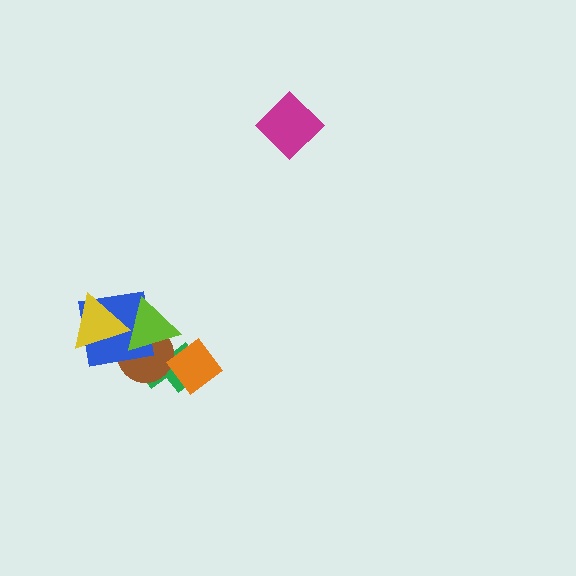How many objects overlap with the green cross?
3 objects overlap with the green cross.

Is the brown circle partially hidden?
Yes, it is partially covered by another shape.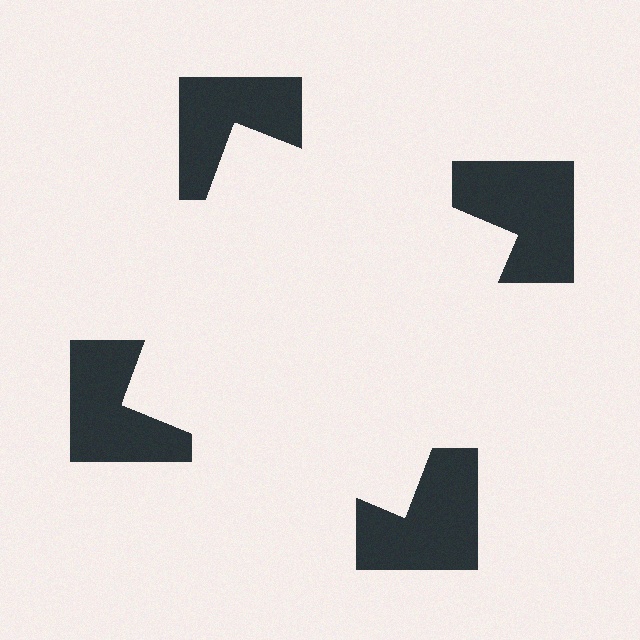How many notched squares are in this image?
There are 4 — one at each vertex of the illusory square.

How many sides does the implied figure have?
4 sides.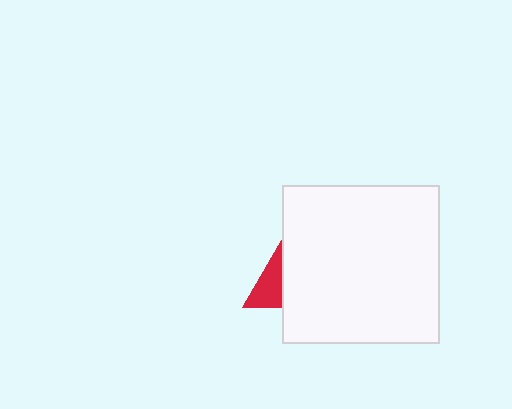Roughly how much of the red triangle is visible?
A small part of it is visible (roughly 31%).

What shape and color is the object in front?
The object in front is a white square.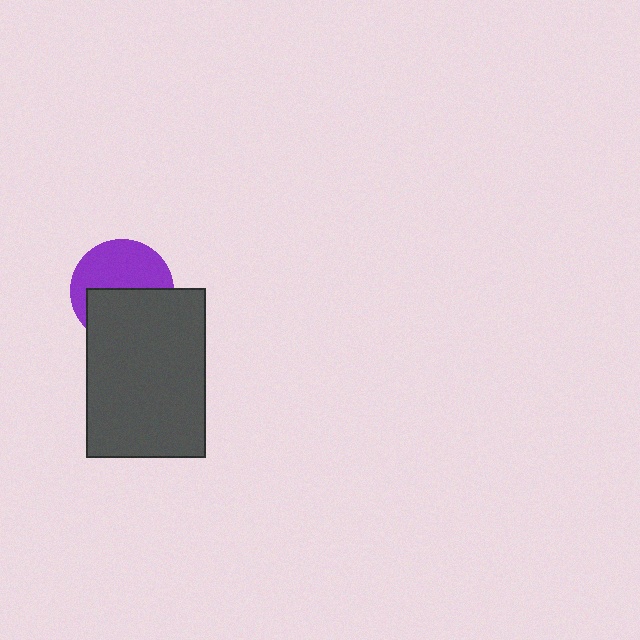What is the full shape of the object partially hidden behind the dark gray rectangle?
The partially hidden object is a purple circle.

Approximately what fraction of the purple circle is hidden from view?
Roughly 49% of the purple circle is hidden behind the dark gray rectangle.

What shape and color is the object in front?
The object in front is a dark gray rectangle.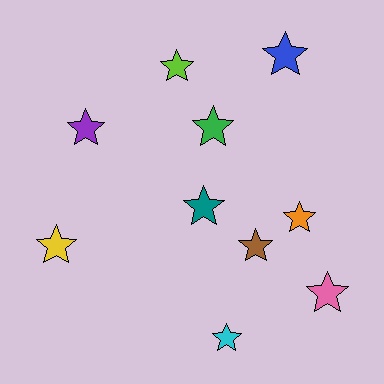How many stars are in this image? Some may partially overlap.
There are 10 stars.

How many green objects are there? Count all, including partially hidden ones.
There is 1 green object.